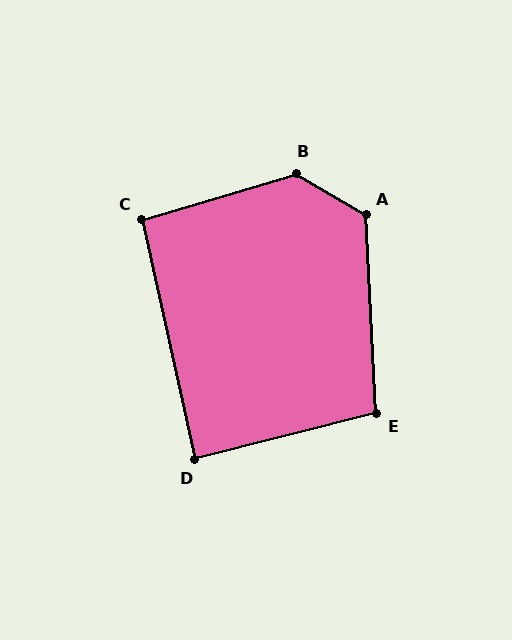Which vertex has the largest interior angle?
B, at approximately 133 degrees.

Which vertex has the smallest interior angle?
D, at approximately 88 degrees.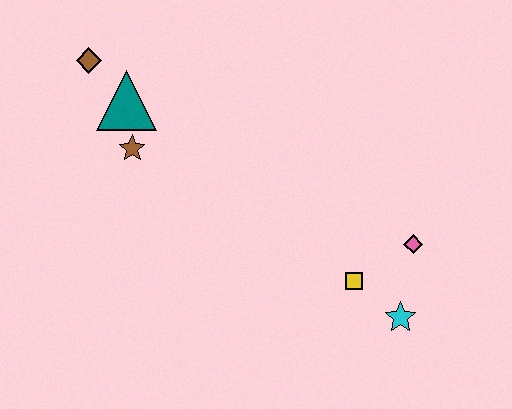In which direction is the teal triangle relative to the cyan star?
The teal triangle is to the left of the cyan star.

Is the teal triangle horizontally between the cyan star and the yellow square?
No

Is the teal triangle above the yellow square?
Yes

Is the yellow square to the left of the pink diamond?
Yes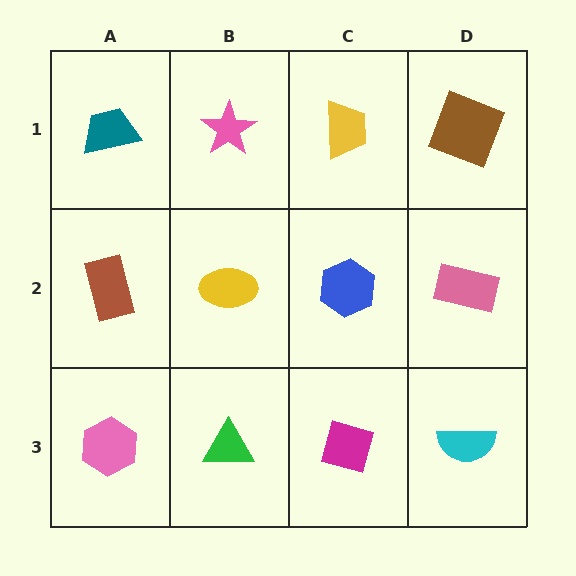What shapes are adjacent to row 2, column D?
A brown square (row 1, column D), a cyan semicircle (row 3, column D), a blue hexagon (row 2, column C).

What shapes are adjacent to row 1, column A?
A brown rectangle (row 2, column A), a pink star (row 1, column B).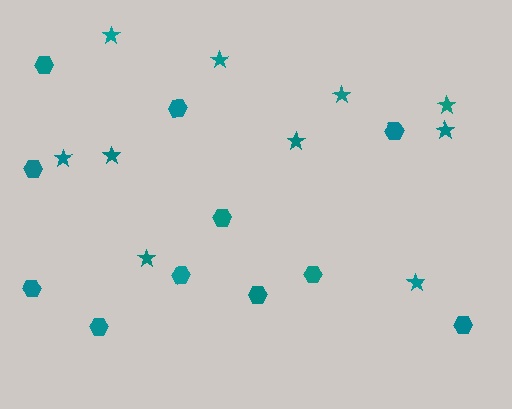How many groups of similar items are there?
There are 2 groups: one group of hexagons (11) and one group of stars (10).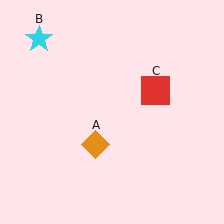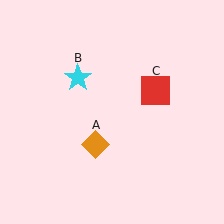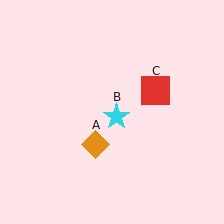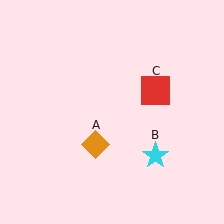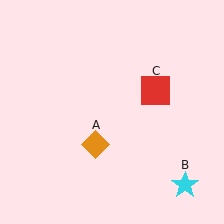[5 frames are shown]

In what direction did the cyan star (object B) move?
The cyan star (object B) moved down and to the right.